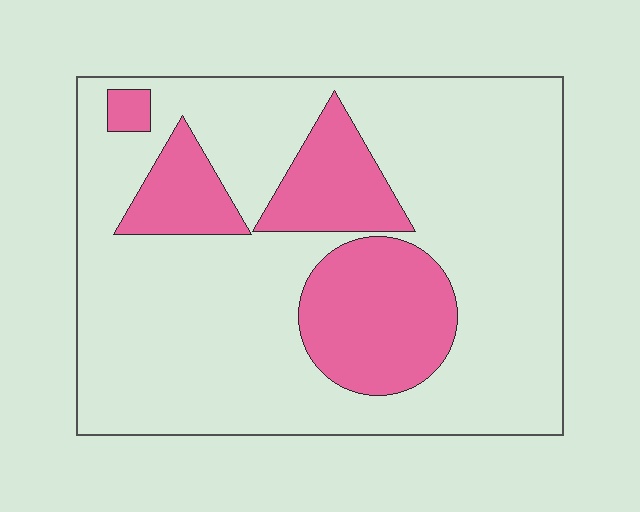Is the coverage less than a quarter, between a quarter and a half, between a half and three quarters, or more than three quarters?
Less than a quarter.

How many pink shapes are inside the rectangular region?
4.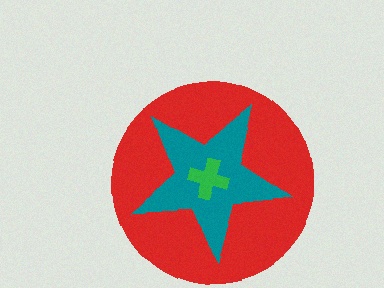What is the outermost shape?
The red circle.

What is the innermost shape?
The green cross.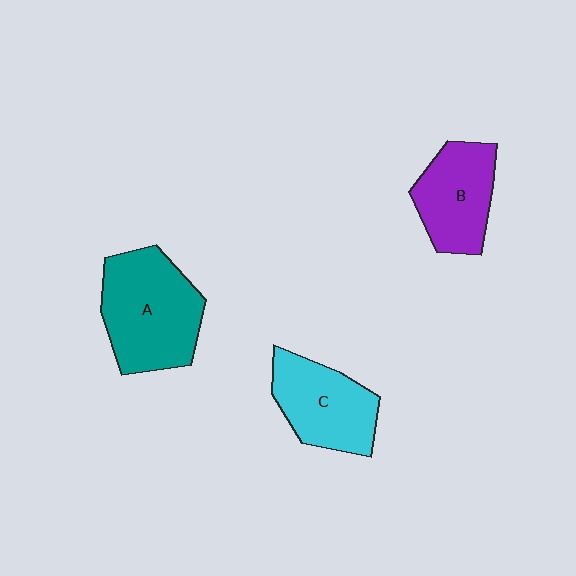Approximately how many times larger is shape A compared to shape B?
Approximately 1.4 times.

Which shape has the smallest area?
Shape B (purple).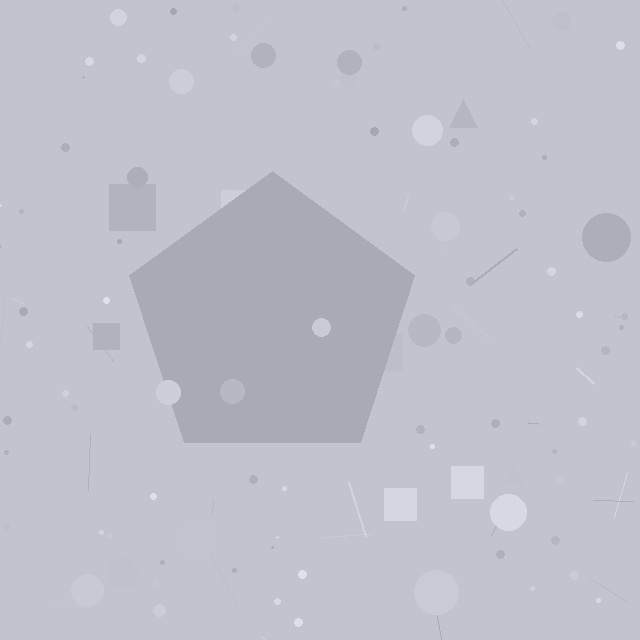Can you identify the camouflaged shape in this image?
The camouflaged shape is a pentagon.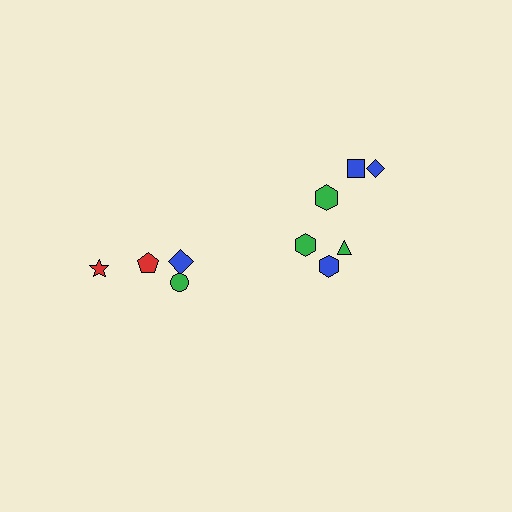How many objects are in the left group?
There are 4 objects.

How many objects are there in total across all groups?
There are 10 objects.